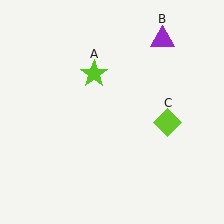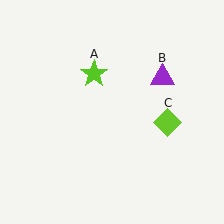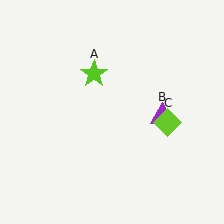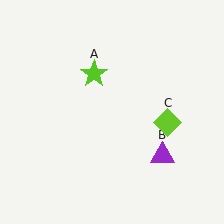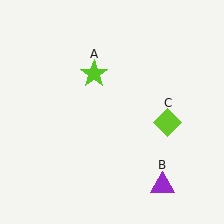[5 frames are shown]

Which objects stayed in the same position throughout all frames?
Lime star (object A) and lime diamond (object C) remained stationary.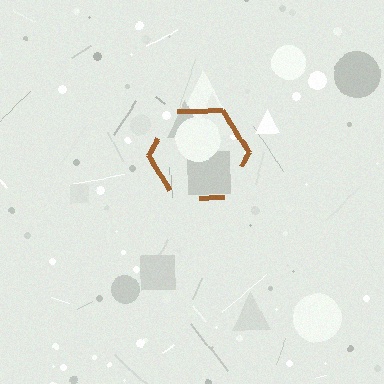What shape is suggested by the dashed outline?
The dashed outline suggests a hexagon.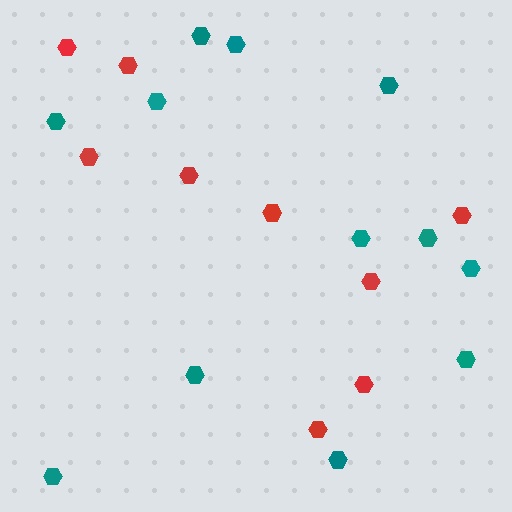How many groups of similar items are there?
There are 2 groups: one group of red hexagons (9) and one group of teal hexagons (12).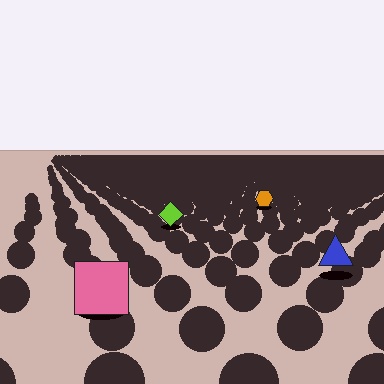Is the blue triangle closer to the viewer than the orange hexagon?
Yes. The blue triangle is closer — you can tell from the texture gradient: the ground texture is coarser near it.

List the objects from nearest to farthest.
From nearest to farthest: the pink square, the blue triangle, the lime diamond, the orange hexagon.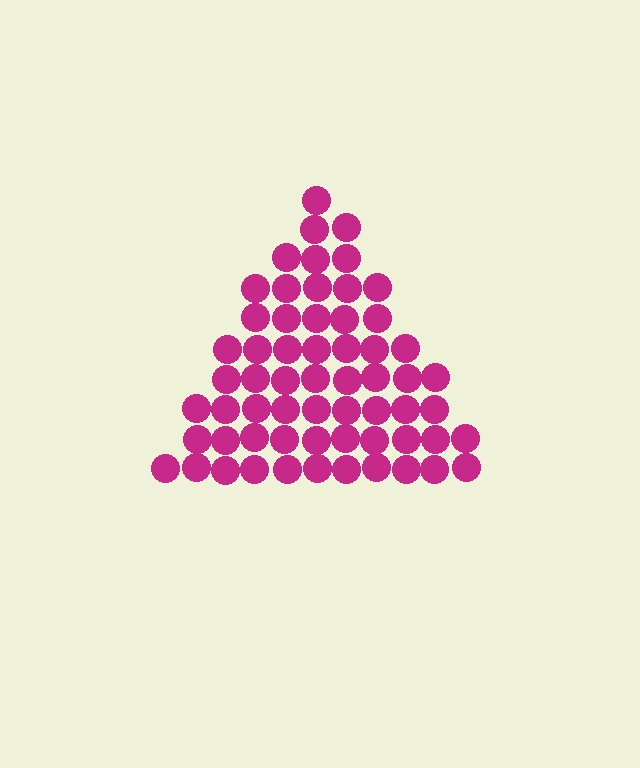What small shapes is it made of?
It is made of small circles.